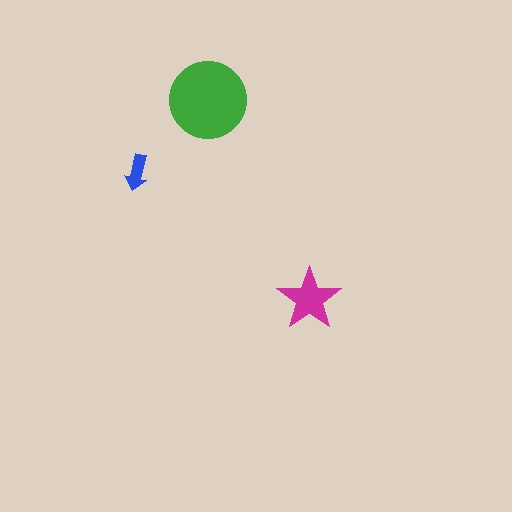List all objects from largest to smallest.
The green circle, the magenta star, the blue arrow.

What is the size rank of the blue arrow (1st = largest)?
3rd.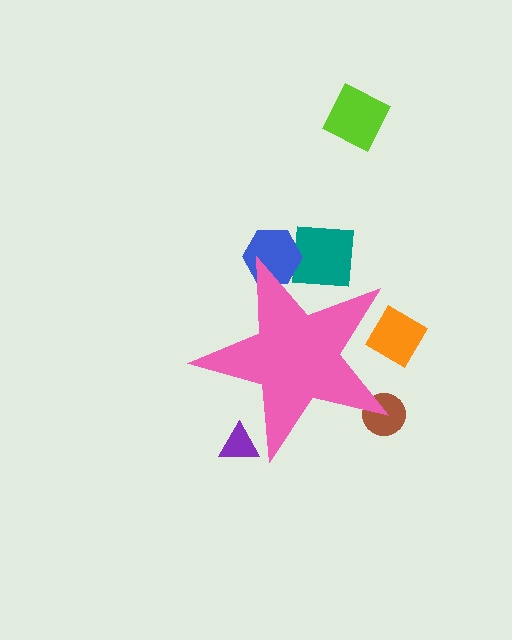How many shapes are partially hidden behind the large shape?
5 shapes are partially hidden.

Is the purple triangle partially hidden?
Yes, the purple triangle is partially hidden behind the pink star.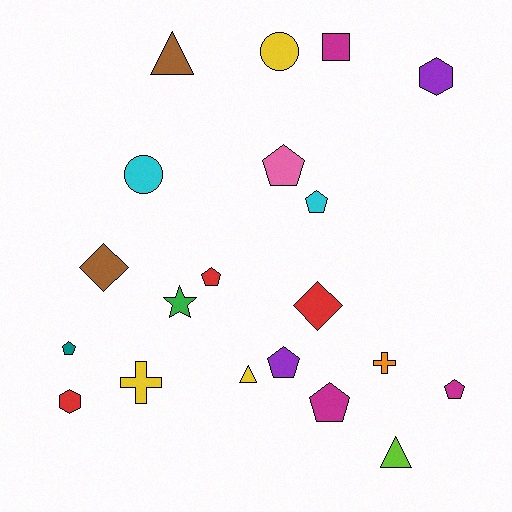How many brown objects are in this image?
There are 2 brown objects.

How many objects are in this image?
There are 20 objects.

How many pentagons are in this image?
There are 7 pentagons.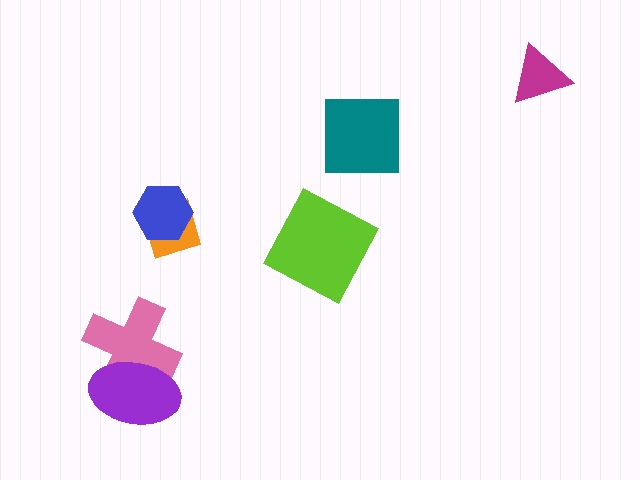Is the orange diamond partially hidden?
Yes, it is partially covered by another shape.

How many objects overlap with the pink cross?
1 object overlaps with the pink cross.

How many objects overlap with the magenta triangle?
0 objects overlap with the magenta triangle.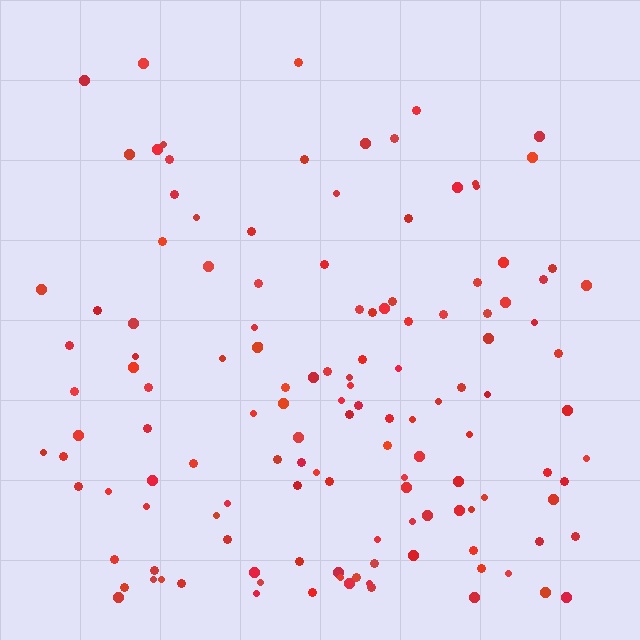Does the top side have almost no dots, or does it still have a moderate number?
Still a moderate number, just noticeably fewer than the bottom.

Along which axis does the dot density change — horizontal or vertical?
Vertical.